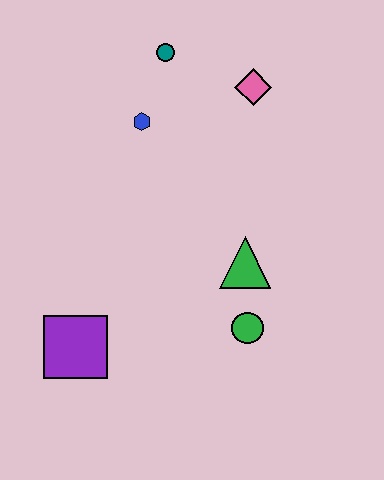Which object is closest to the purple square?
The green circle is closest to the purple square.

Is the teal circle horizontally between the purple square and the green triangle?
Yes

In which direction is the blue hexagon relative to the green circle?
The blue hexagon is above the green circle.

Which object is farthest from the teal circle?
The purple square is farthest from the teal circle.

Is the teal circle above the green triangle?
Yes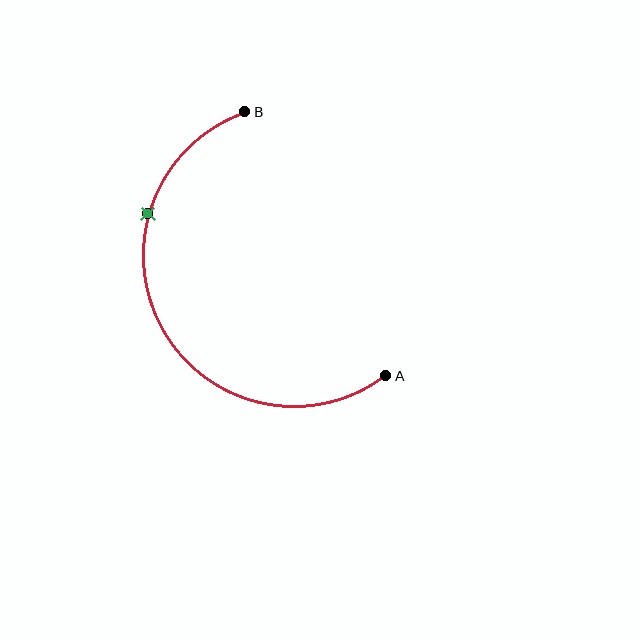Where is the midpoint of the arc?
The arc midpoint is the point on the curve farthest from the straight line joining A and B. It sits to the left of that line.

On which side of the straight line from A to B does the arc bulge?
The arc bulges to the left of the straight line connecting A and B.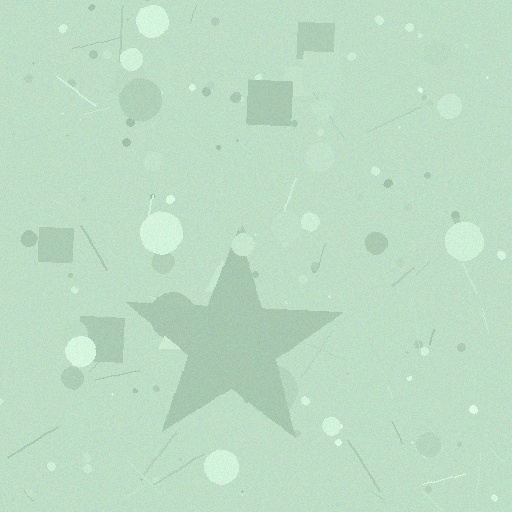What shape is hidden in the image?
A star is hidden in the image.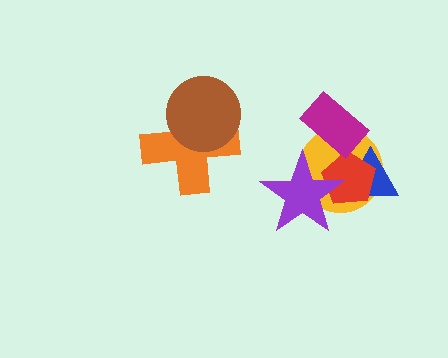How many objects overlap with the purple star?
2 objects overlap with the purple star.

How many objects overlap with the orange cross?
1 object overlaps with the orange cross.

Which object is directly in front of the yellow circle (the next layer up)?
The blue triangle is directly in front of the yellow circle.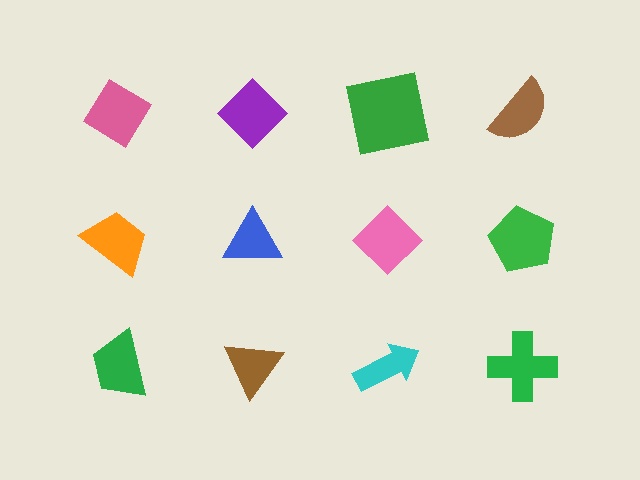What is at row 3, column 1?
A green trapezoid.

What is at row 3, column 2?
A brown triangle.